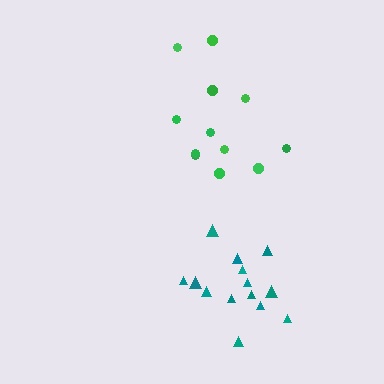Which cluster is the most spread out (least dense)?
Green.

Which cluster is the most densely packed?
Teal.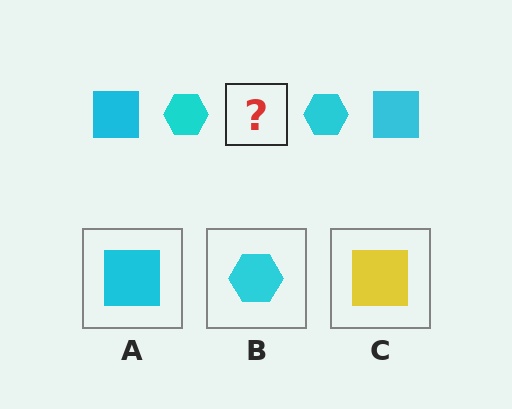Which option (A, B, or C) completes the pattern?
A.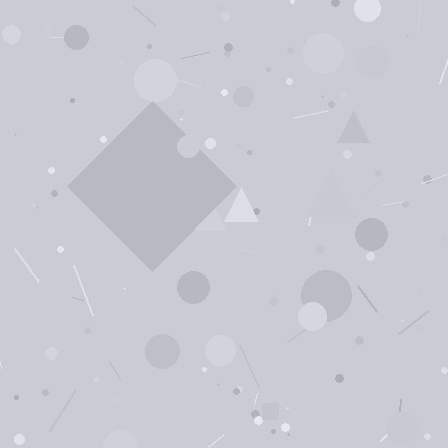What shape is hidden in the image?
A diamond is hidden in the image.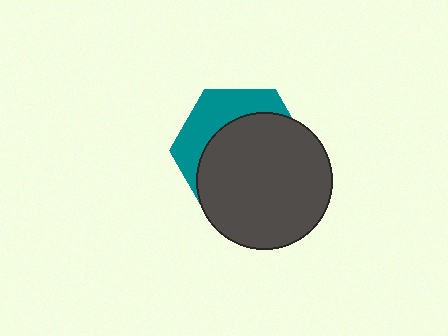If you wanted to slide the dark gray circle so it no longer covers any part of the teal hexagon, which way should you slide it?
Slide it toward the lower-right — that is the most direct way to separate the two shapes.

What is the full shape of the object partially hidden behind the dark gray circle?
The partially hidden object is a teal hexagon.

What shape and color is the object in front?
The object in front is a dark gray circle.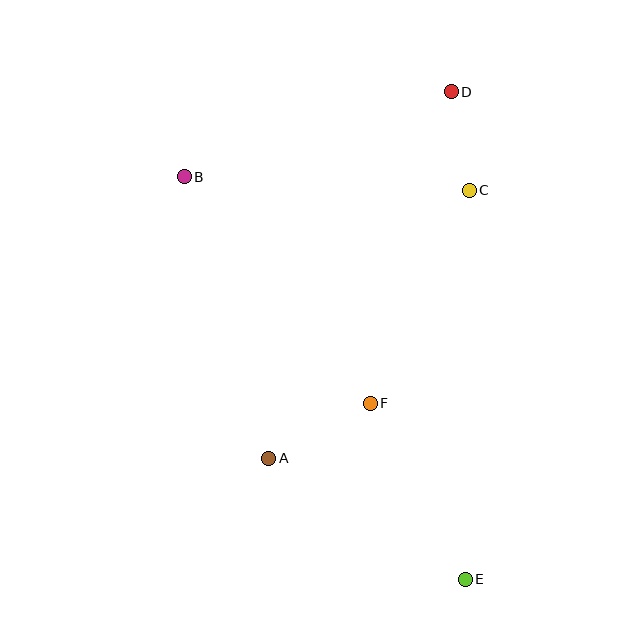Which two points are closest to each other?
Points C and D are closest to each other.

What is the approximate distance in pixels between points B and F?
The distance between B and F is approximately 293 pixels.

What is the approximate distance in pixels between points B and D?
The distance between B and D is approximately 281 pixels.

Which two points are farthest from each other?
Points B and E are farthest from each other.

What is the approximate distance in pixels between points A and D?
The distance between A and D is approximately 410 pixels.